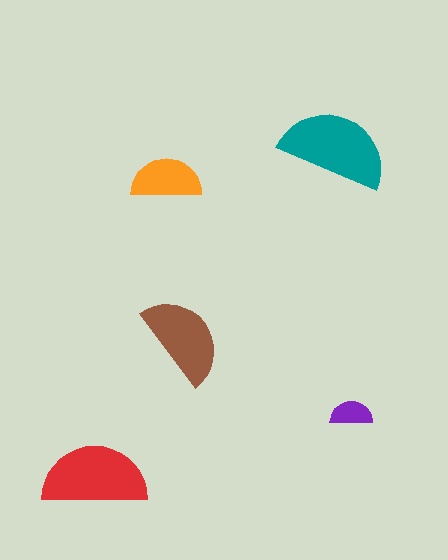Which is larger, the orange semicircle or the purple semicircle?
The orange one.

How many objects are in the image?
There are 5 objects in the image.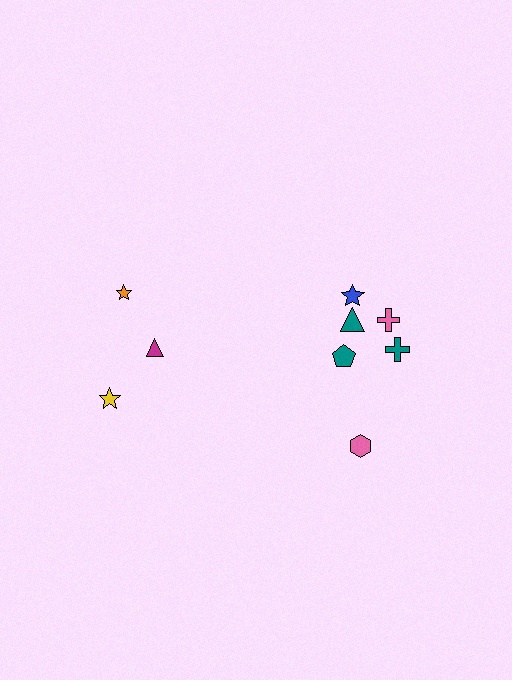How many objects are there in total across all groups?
There are 9 objects.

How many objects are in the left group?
There are 3 objects.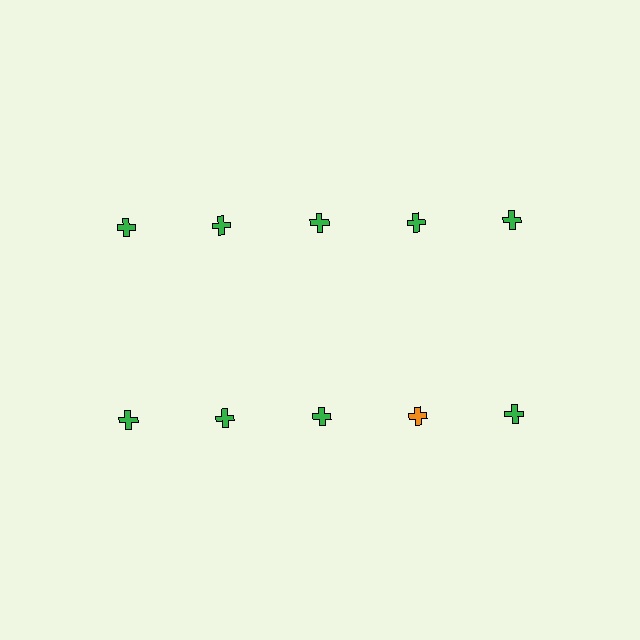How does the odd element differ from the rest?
It has a different color: orange instead of green.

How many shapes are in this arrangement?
There are 10 shapes arranged in a grid pattern.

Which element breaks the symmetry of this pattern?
The orange cross in the second row, second from right column breaks the symmetry. All other shapes are green crosses.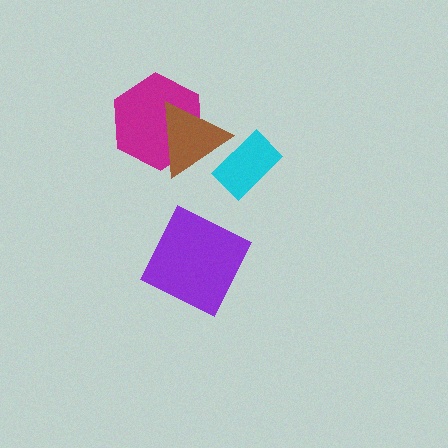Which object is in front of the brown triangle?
The cyan rectangle is in front of the brown triangle.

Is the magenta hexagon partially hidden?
Yes, it is partially covered by another shape.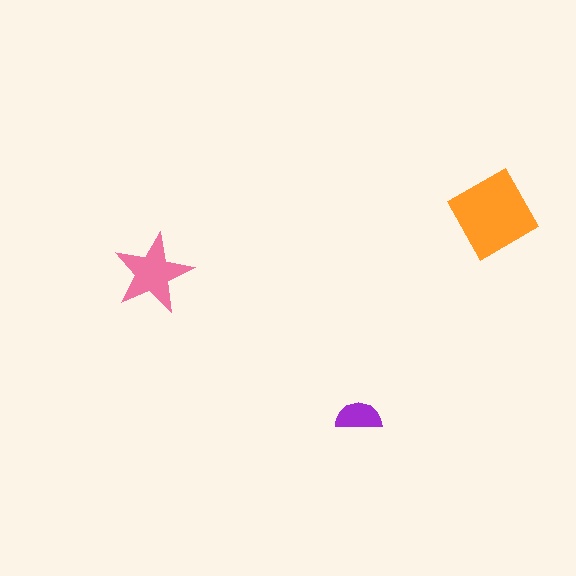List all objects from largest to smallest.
The orange square, the pink star, the purple semicircle.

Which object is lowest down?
The purple semicircle is bottommost.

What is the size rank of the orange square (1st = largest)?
1st.